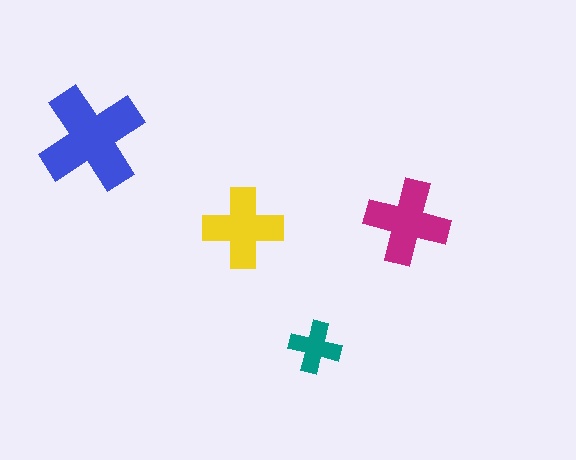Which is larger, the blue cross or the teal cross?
The blue one.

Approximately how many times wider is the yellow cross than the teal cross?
About 1.5 times wider.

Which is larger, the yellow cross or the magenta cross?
The magenta one.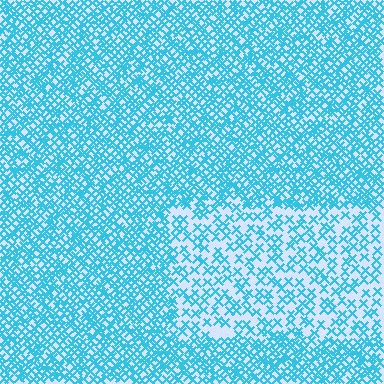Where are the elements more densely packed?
The elements are more densely packed outside the rectangle boundary.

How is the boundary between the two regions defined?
The boundary is defined by a change in element density (approximately 2.1x ratio). All elements are the same color, size, and shape.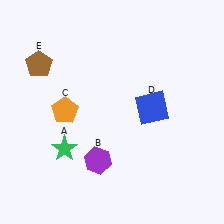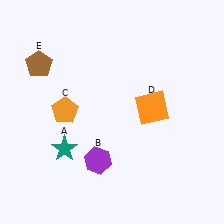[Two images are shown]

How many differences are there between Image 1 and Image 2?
There are 2 differences between the two images.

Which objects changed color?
A changed from green to teal. D changed from blue to orange.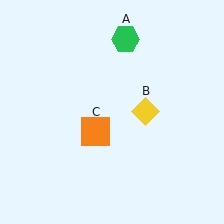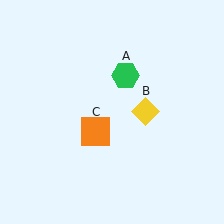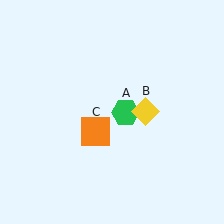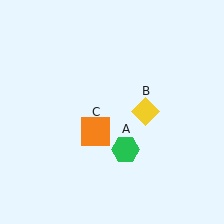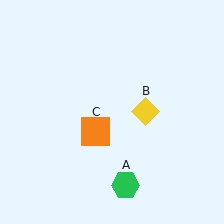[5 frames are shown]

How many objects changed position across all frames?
1 object changed position: green hexagon (object A).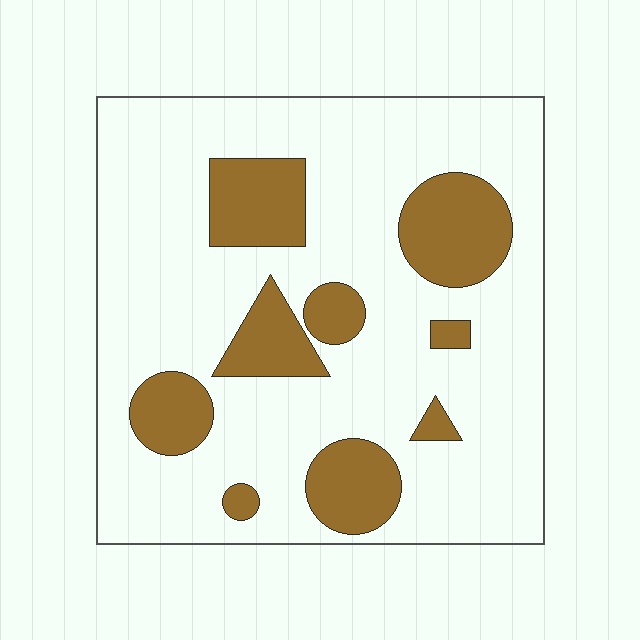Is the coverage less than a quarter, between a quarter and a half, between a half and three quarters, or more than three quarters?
Less than a quarter.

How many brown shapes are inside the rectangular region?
9.